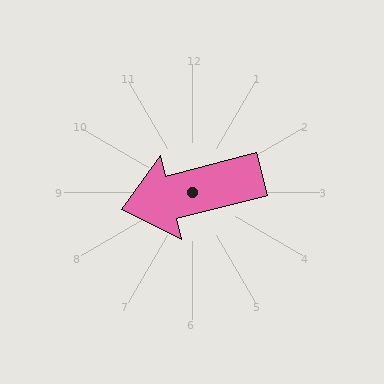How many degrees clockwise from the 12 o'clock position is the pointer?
Approximately 256 degrees.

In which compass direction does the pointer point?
West.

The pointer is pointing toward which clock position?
Roughly 9 o'clock.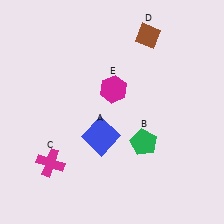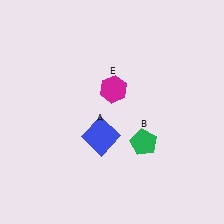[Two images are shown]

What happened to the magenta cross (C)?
The magenta cross (C) was removed in Image 2. It was in the bottom-left area of Image 1.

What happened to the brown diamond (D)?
The brown diamond (D) was removed in Image 2. It was in the top-right area of Image 1.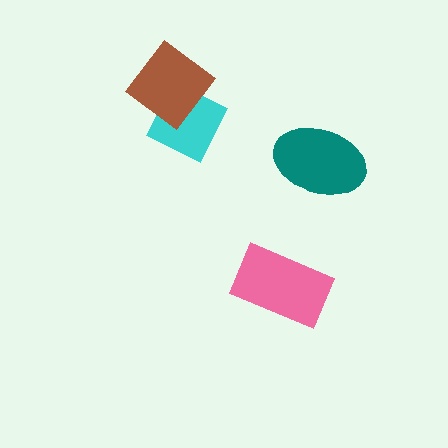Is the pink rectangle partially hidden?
No, no other shape covers it.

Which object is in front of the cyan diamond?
The brown diamond is in front of the cyan diamond.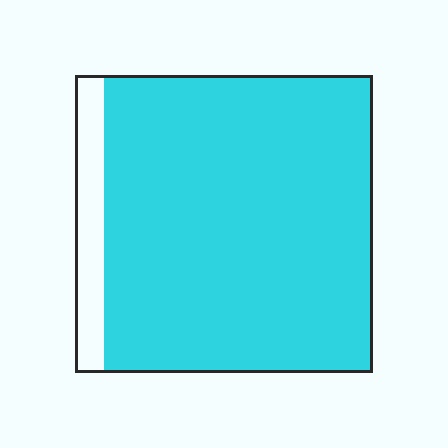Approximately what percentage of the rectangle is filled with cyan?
Approximately 90%.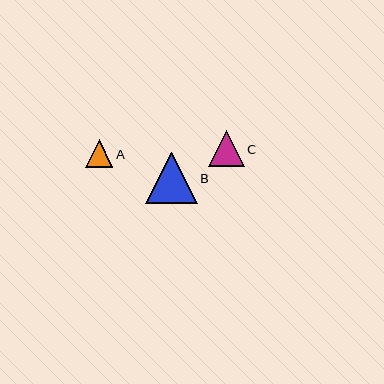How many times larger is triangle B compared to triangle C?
Triangle B is approximately 1.5 times the size of triangle C.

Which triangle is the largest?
Triangle B is the largest with a size of approximately 52 pixels.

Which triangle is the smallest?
Triangle A is the smallest with a size of approximately 27 pixels.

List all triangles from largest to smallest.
From largest to smallest: B, C, A.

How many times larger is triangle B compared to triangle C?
Triangle B is approximately 1.5 times the size of triangle C.